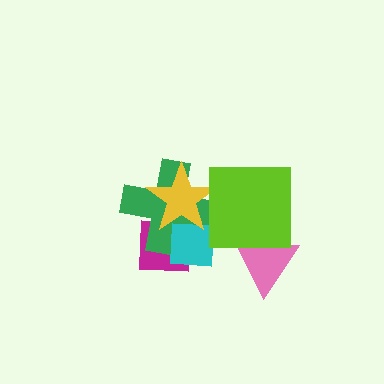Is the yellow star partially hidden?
Yes, it is partially covered by another shape.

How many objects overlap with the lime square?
2 objects overlap with the lime square.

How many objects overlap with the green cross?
3 objects overlap with the green cross.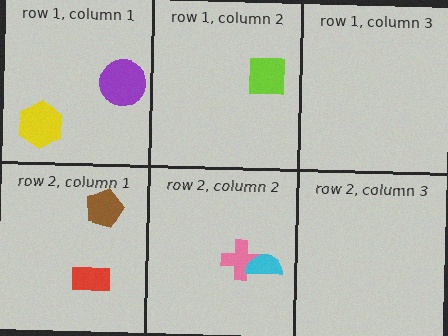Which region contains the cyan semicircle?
The row 2, column 2 region.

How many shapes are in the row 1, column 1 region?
2.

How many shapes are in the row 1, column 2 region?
1.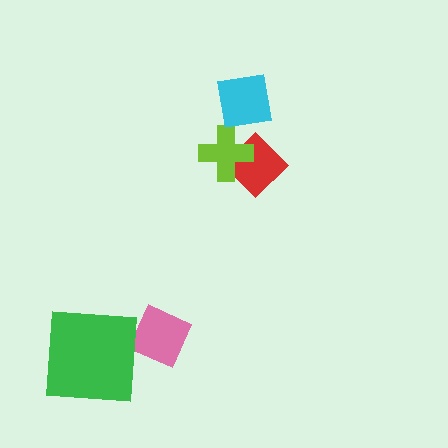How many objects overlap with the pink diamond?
0 objects overlap with the pink diamond.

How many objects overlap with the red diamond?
1 object overlaps with the red diamond.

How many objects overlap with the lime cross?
1 object overlaps with the lime cross.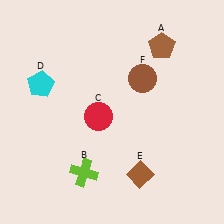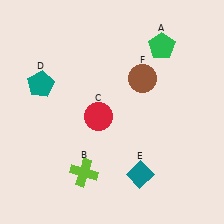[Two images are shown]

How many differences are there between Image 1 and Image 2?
There are 3 differences between the two images.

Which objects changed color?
A changed from brown to green. D changed from cyan to teal. E changed from brown to teal.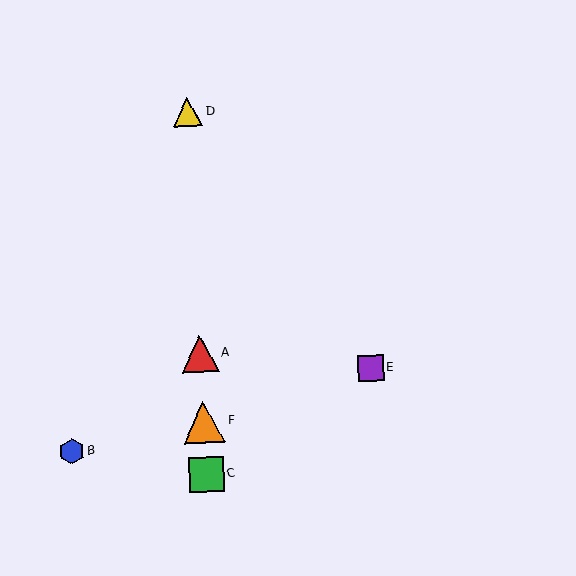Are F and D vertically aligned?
Yes, both are at x≈204.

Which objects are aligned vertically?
Objects A, C, D, F are aligned vertically.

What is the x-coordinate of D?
Object D is at x≈188.